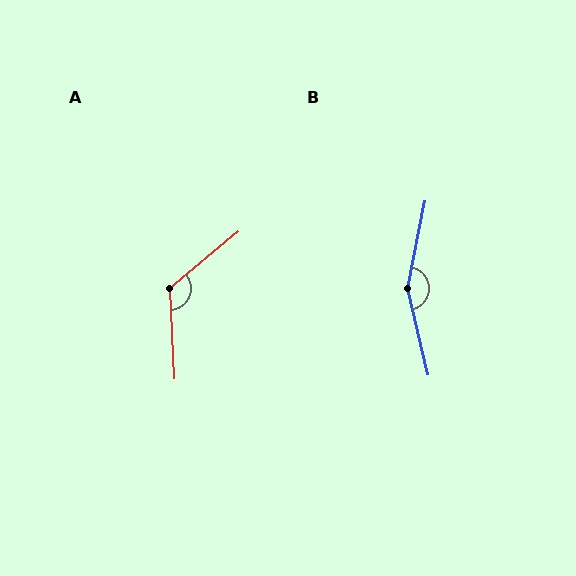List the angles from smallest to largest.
A (127°), B (155°).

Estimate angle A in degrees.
Approximately 127 degrees.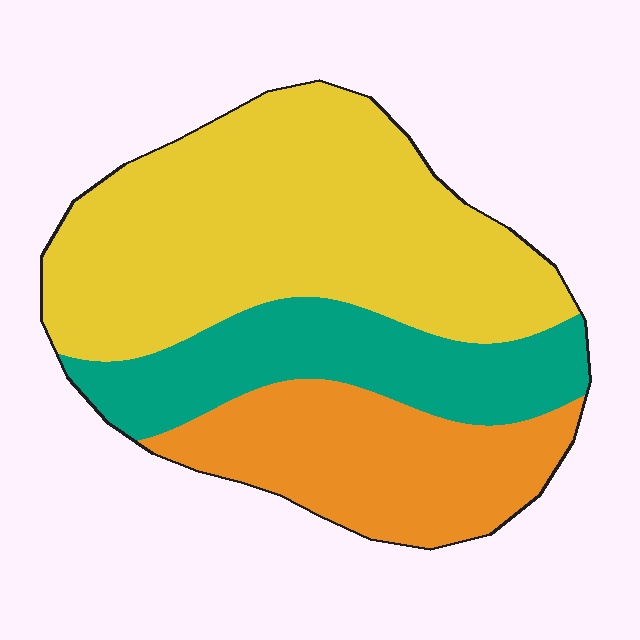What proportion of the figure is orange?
Orange takes up about one quarter (1/4) of the figure.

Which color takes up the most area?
Yellow, at roughly 50%.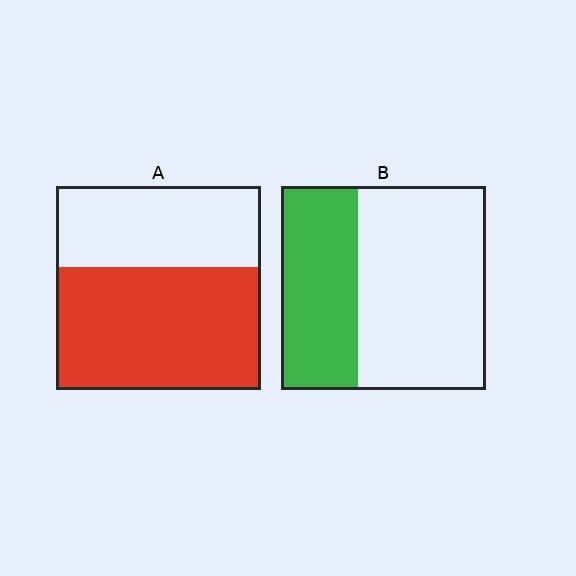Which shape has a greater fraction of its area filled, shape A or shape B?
Shape A.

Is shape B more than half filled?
No.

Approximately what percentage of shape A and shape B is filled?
A is approximately 60% and B is approximately 40%.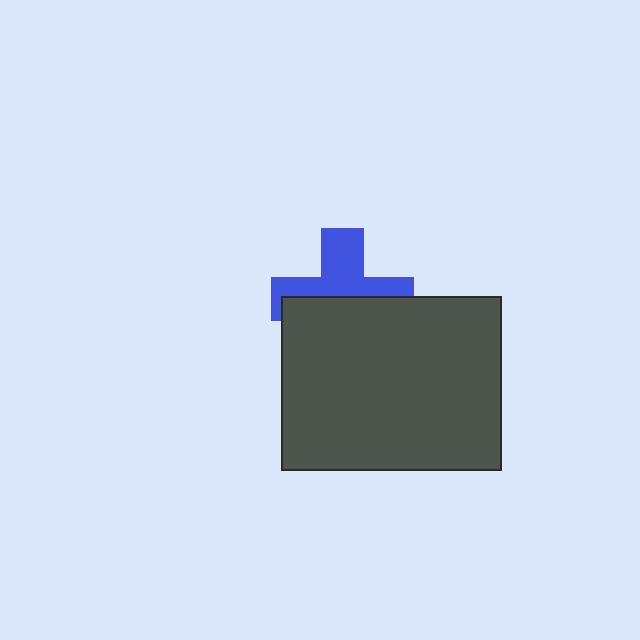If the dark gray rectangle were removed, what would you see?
You would see the complete blue cross.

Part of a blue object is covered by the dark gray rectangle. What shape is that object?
It is a cross.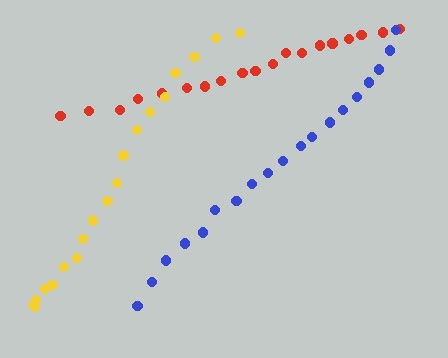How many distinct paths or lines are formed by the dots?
There are 3 distinct paths.